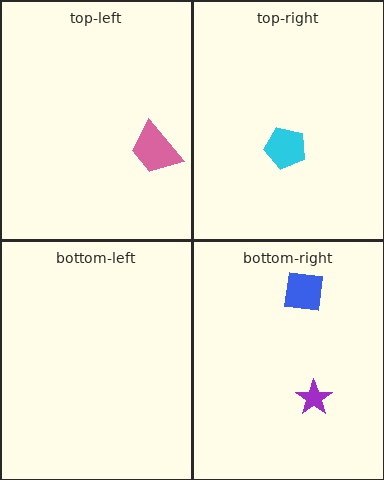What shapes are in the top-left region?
The pink trapezoid.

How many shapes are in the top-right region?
1.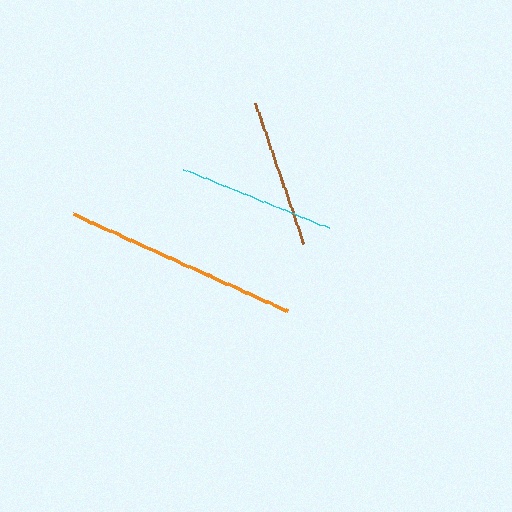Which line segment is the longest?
The orange line is the longest at approximately 236 pixels.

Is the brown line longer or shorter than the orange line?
The orange line is longer than the brown line.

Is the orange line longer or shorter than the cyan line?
The orange line is longer than the cyan line.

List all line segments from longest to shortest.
From longest to shortest: orange, cyan, brown.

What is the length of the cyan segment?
The cyan segment is approximately 157 pixels long.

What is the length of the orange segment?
The orange segment is approximately 236 pixels long.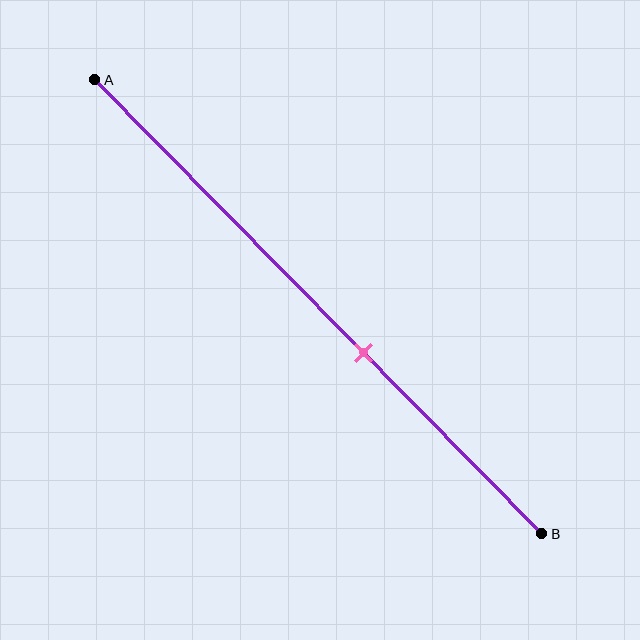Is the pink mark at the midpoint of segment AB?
No, the mark is at about 60% from A, not at the 50% midpoint.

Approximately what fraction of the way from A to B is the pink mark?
The pink mark is approximately 60% of the way from A to B.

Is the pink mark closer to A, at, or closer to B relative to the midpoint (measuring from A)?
The pink mark is closer to point B than the midpoint of segment AB.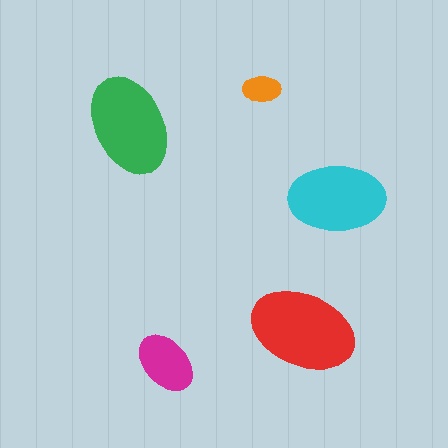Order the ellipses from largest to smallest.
the red one, the green one, the cyan one, the magenta one, the orange one.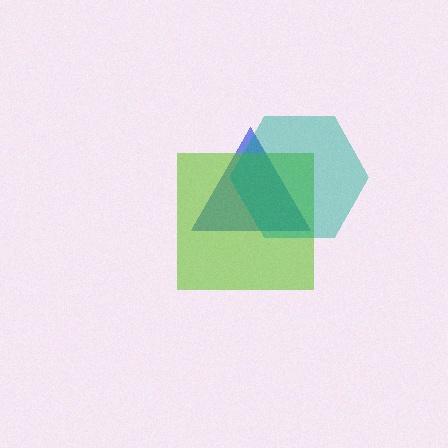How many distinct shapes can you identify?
There are 3 distinct shapes: a blue triangle, a lime square, a teal hexagon.